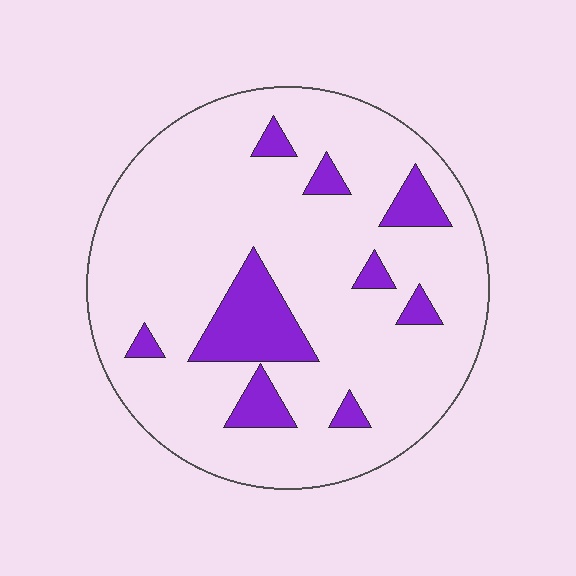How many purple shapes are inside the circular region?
9.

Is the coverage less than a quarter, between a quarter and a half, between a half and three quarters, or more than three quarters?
Less than a quarter.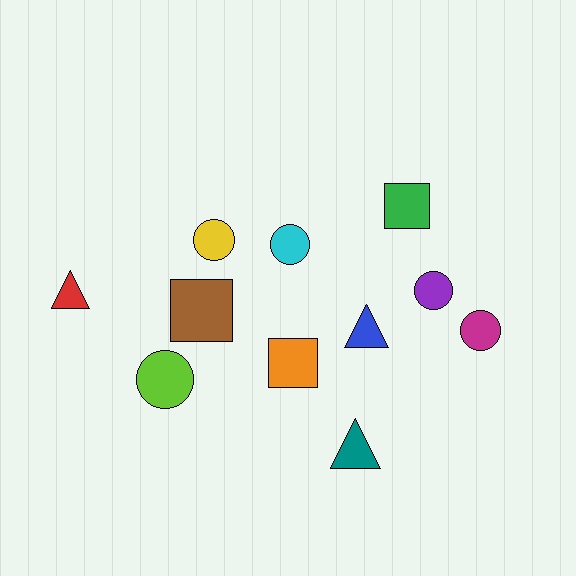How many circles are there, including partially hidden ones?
There are 5 circles.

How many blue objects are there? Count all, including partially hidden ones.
There is 1 blue object.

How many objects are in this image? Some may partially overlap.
There are 11 objects.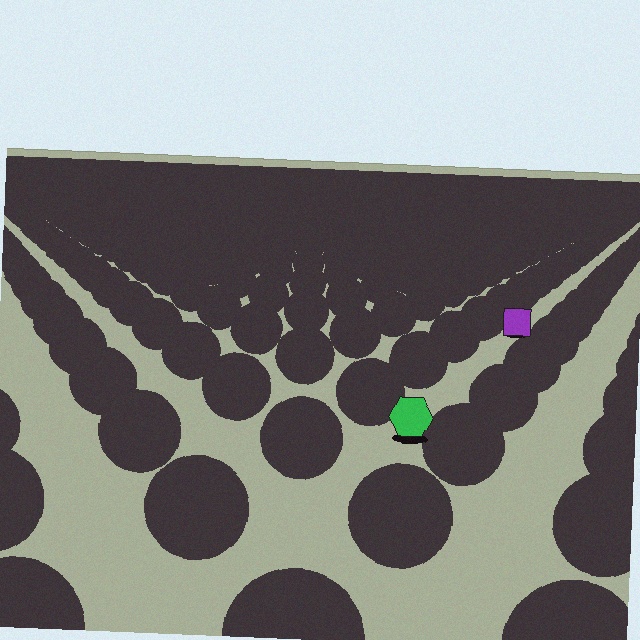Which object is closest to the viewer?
The green hexagon is closest. The texture marks near it are larger and more spread out.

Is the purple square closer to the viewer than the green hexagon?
No. The green hexagon is closer — you can tell from the texture gradient: the ground texture is coarser near it.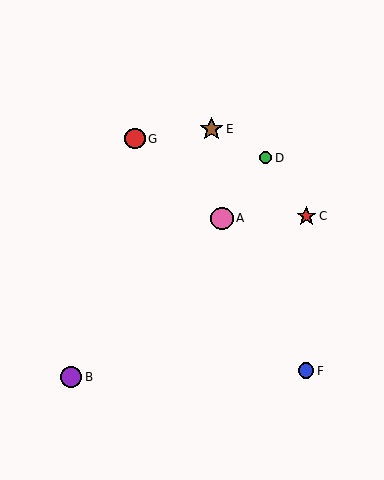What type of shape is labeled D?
Shape D is a green circle.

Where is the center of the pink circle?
The center of the pink circle is at (222, 218).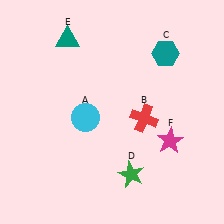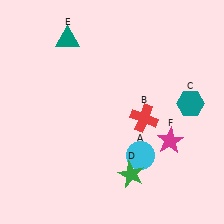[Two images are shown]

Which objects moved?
The objects that moved are: the cyan circle (A), the teal hexagon (C).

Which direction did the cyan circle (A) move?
The cyan circle (A) moved right.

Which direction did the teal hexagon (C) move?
The teal hexagon (C) moved down.